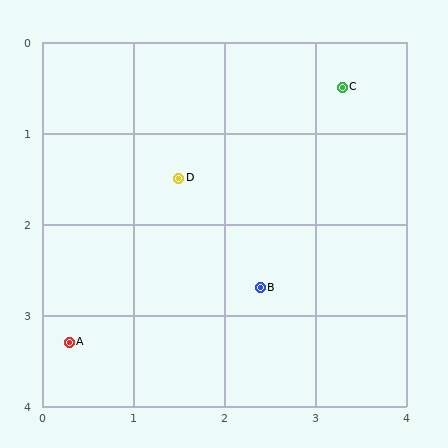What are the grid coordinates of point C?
Point C is at approximately (3.3, 0.5).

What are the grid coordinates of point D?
Point D is at approximately (1.5, 1.5).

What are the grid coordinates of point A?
Point A is at approximately (0.3, 3.3).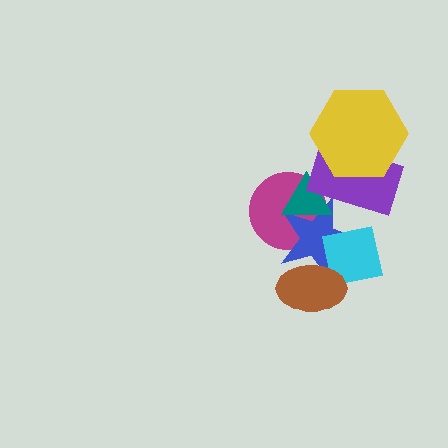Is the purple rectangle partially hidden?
Yes, it is partially covered by another shape.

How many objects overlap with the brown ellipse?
2 objects overlap with the brown ellipse.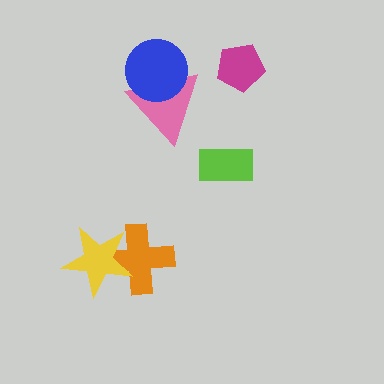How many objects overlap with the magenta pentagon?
0 objects overlap with the magenta pentagon.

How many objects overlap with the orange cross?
1 object overlaps with the orange cross.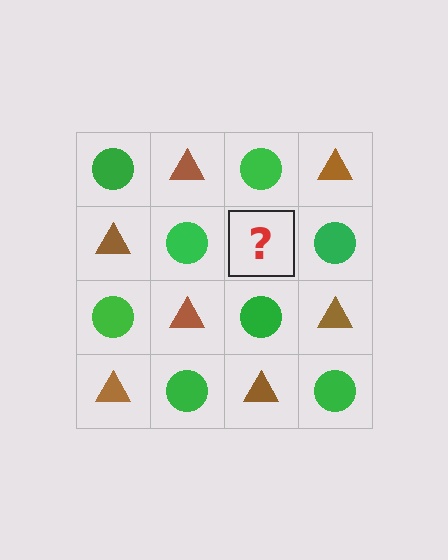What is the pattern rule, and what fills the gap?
The rule is that it alternates green circle and brown triangle in a checkerboard pattern. The gap should be filled with a brown triangle.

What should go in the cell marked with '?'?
The missing cell should contain a brown triangle.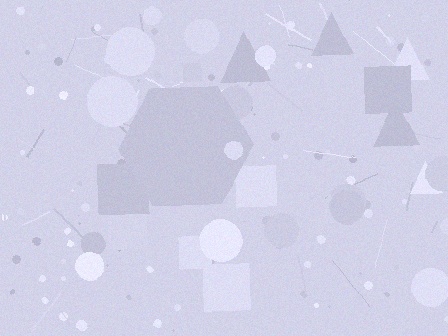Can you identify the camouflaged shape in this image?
The camouflaged shape is a hexagon.